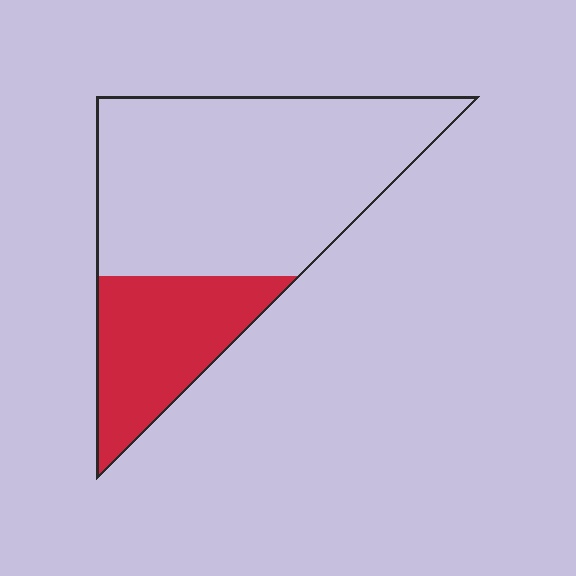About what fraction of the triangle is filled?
About one quarter (1/4).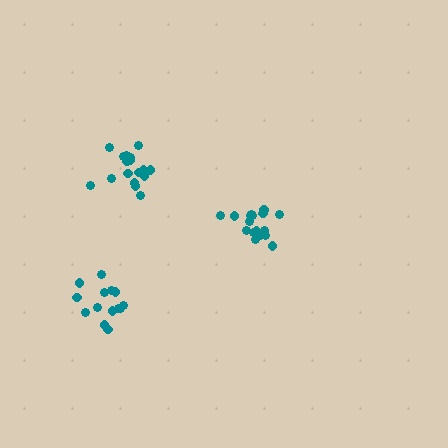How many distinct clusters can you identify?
There are 3 distinct clusters.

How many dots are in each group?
Group 1: 14 dots, Group 2: 17 dots, Group 3: 17 dots (48 total).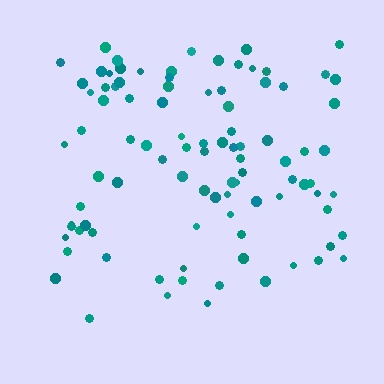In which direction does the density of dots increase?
From bottom to top, with the top side densest.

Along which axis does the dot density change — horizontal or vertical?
Vertical.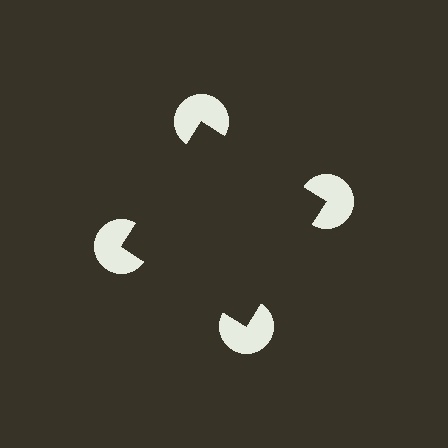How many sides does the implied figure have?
4 sides.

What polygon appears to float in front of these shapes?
An illusory square — its edges are inferred from the aligned wedge cuts in the pac-man discs, not physically drawn.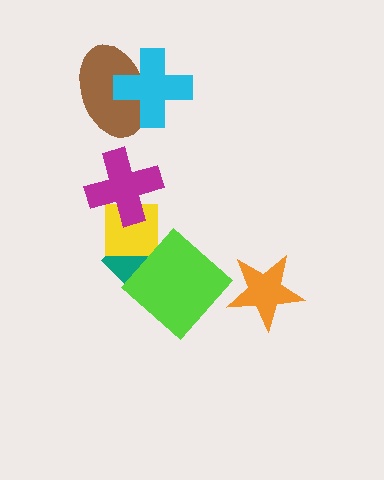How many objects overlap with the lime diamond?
1 object overlaps with the lime diamond.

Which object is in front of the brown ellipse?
The cyan cross is in front of the brown ellipse.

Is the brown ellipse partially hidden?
Yes, it is partially covered by another shape.